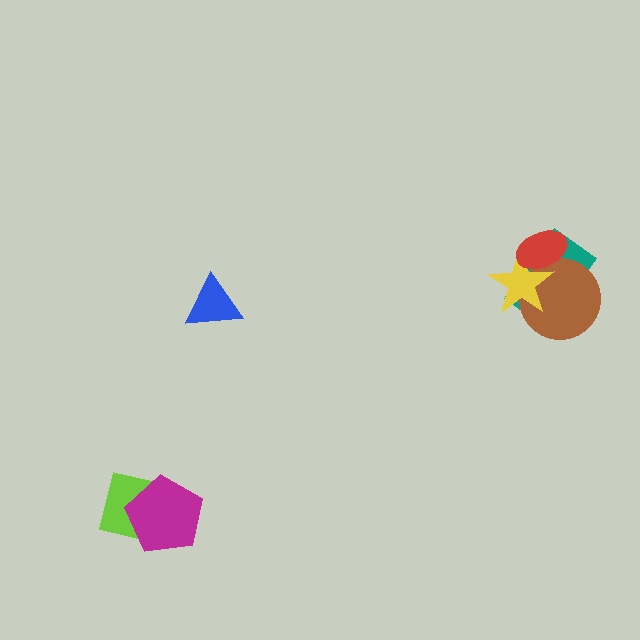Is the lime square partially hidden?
Yes, it is partially covered by another shape.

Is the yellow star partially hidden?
Yes, it is partially covered by another shape.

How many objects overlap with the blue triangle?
0 objects overlap with the blue triangle.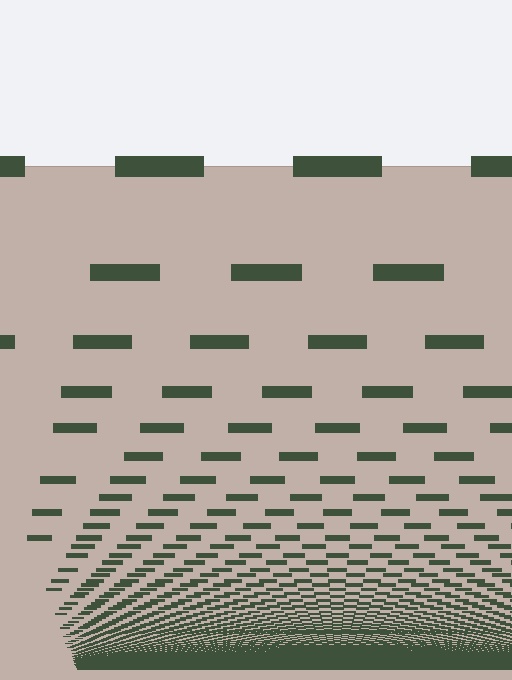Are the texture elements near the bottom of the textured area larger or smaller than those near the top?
Smaller. The gradient is inverted — elements near the bottom are smaller and denser.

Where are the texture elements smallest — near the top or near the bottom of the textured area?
Near the bottom.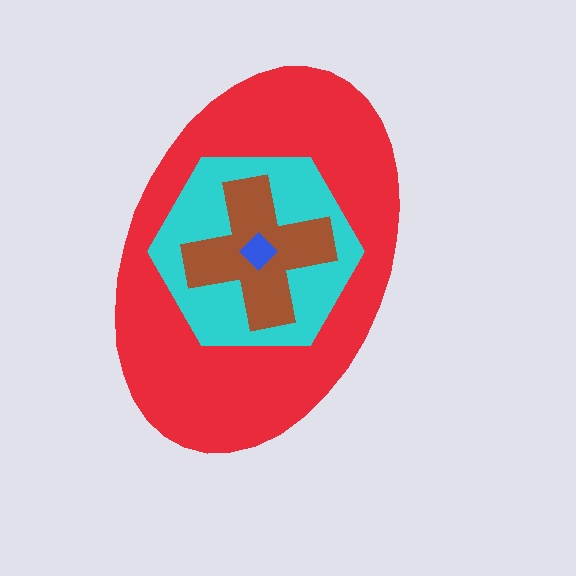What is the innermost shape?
The blue diamond.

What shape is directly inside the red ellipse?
The cyan hexagon.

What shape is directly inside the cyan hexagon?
The brown cross.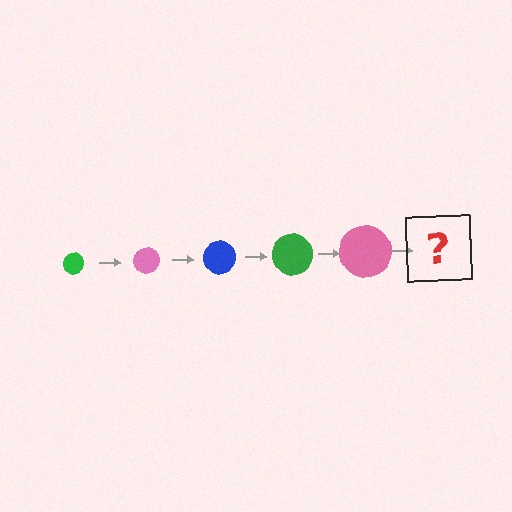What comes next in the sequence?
The next element should be a blue circle, larger than the previous one.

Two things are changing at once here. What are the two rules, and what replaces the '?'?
The two rules are that the circle grows larger each step and the color cycles through green, pink, and blue. The '?' should be a blue circle, larger than the previous one.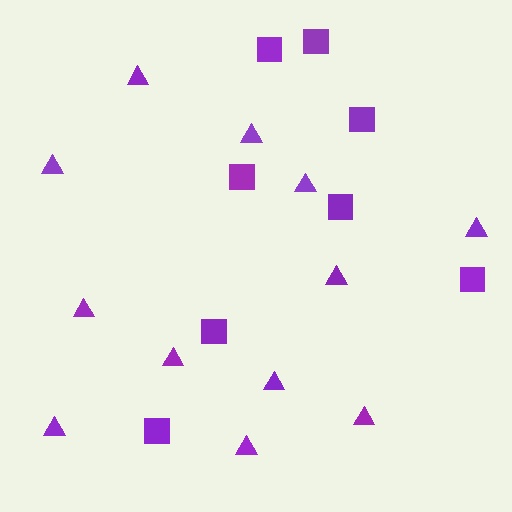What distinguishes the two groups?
There are 2 groups: one group of triangles (12) and one group of squares (8).